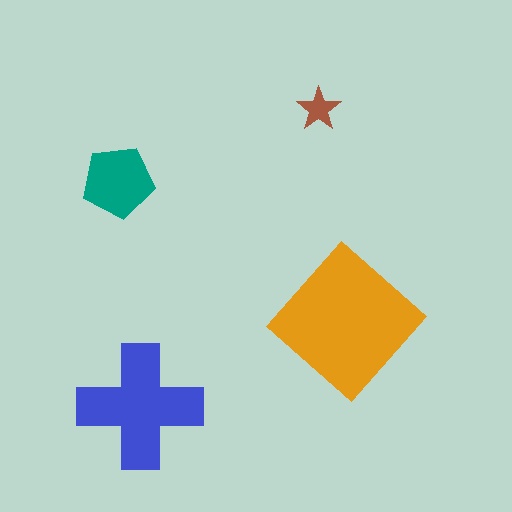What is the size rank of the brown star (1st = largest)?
4th.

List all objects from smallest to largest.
The brown star, the teal pentagon, the blue cross, the orange diamond.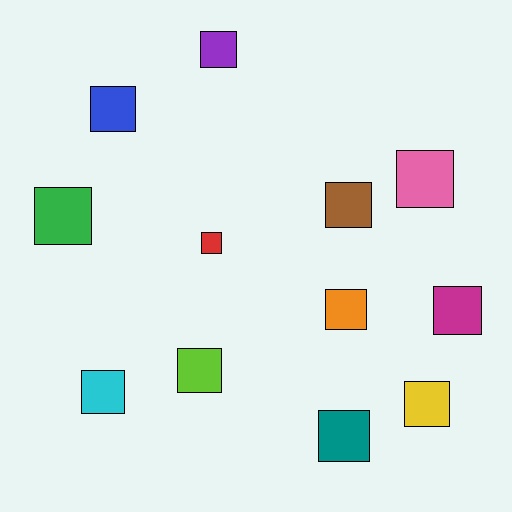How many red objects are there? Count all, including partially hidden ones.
There is 1 red object.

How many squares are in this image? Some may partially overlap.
There are 12 squares.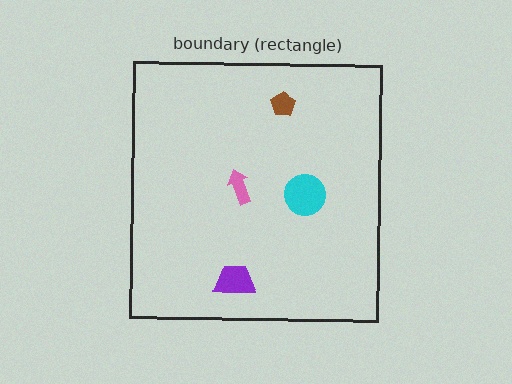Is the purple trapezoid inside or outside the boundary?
Inside.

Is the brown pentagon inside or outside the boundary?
Inside.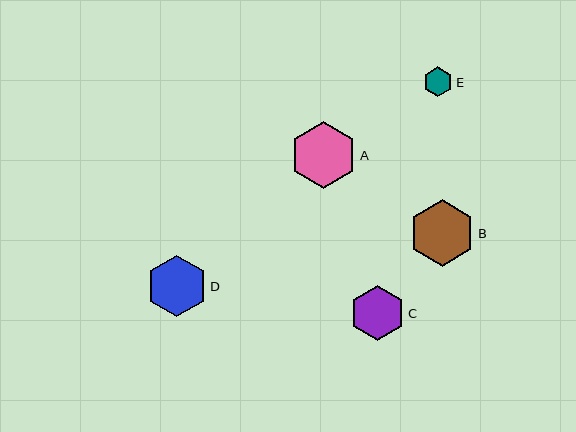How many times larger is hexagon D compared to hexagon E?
Hexagon D is approximately 2.1 times the size of hexagon E.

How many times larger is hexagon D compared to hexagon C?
Hexagon D is approximately 1.1 times the size of hexagon C.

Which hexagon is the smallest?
Hexagon E is the smallest with a size of approximately 30 pixels.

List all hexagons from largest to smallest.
From largest to smallest: A, B, D, C, E.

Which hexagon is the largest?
Hexagon A is the largest with a size of approximately 67 pixels.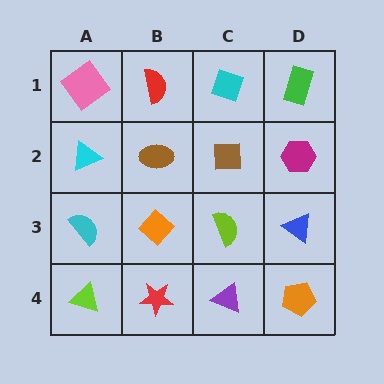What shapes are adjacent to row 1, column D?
A magenta hexagon (row 2, column D), a cyan diamond (row 1, column C).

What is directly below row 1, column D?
A magenta hexagon.